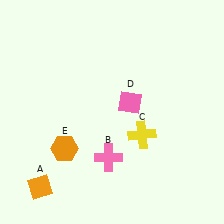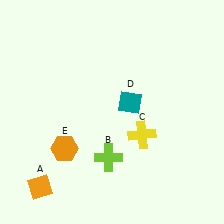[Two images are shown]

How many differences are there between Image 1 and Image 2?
There are 2 differences between the two images.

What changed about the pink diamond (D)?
In Image 1, D is pink. In Image 2, it changed to teal.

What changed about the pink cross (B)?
In Image 1, B is pink. In Image 2, it changed to lime.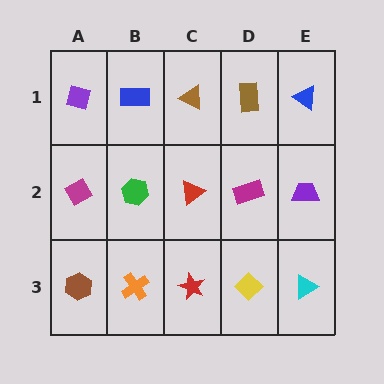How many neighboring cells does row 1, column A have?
2.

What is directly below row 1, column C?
A red triangle.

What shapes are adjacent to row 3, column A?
A magenta diamond (row 2, column A), an orange cross (row 3, column B).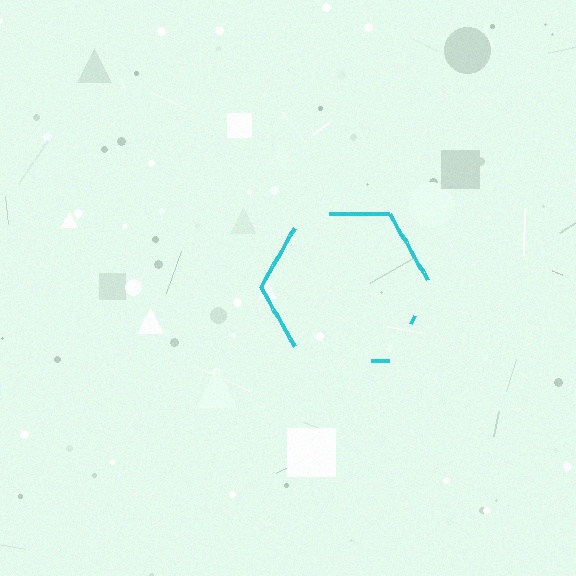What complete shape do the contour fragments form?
The contour fragments form a hexagon.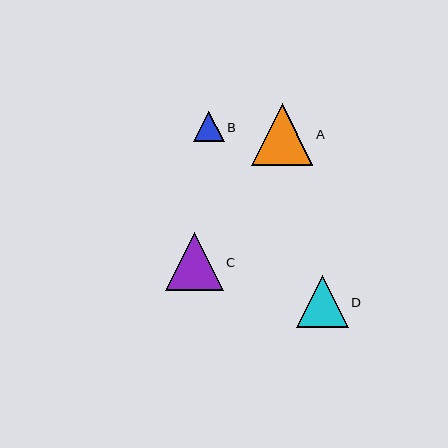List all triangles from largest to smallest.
From largest to smallest: A, C, D, B.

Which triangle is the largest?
Triangle A is the largest with a size of approximately 61 pixels.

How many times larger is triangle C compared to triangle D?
Triangle C is approximately 1.1 times the size of triangle D.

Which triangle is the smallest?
Triangle B is the smallest with a size of approximately 31 pixels.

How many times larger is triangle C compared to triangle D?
Triangle C is approximately 1.1 times the size of triangle D.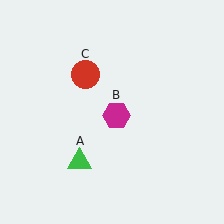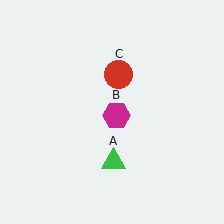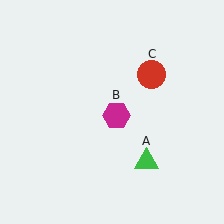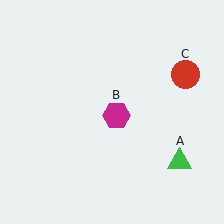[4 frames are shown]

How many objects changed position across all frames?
2 objects changed position: green triangle (object A), red circle (object C).